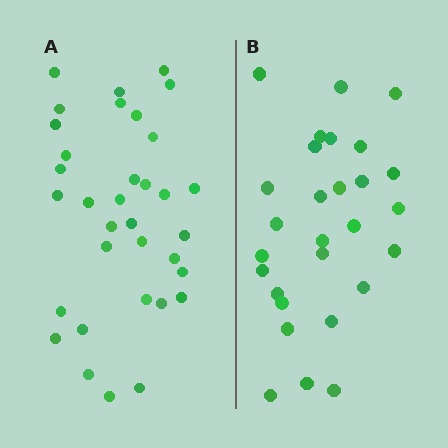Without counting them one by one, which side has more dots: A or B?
Region A (the left region) has more dots.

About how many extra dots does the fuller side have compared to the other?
Region A has about 6 more dots than region B.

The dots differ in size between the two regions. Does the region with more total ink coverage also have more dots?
No. Region B has more total ink coverage because its dots are larger, but region A actually contains more individual dots. Total area can be misleading — the number of items is what matters here.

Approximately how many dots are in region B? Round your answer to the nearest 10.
About 30 dots. (The exact count is 28, which rounds to 30.)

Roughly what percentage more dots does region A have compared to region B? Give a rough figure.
About 20% more.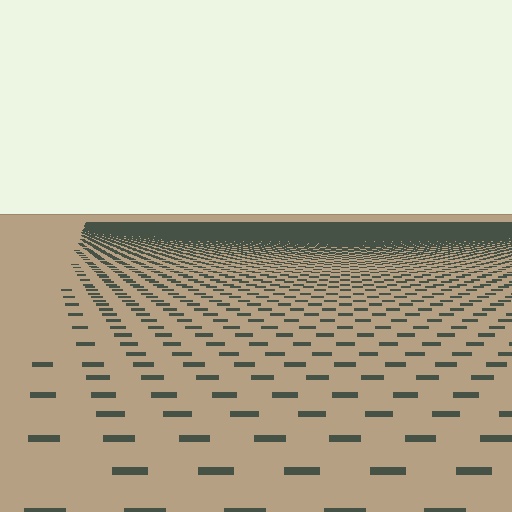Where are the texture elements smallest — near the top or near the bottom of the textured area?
Near the top.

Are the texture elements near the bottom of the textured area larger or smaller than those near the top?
Larger. Near the bottom, elements are closer to the viewer and appear at a bigger on-screen size.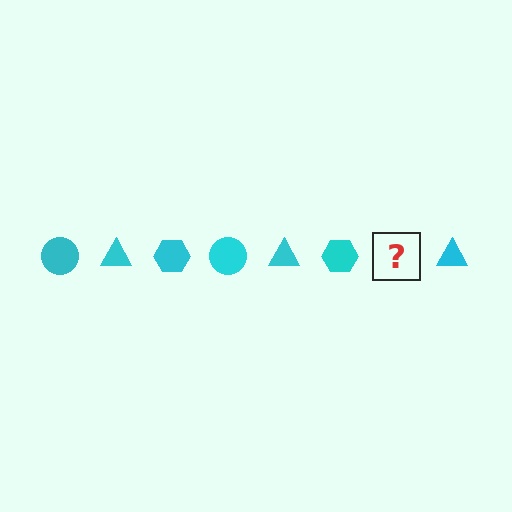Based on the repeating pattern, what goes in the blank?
The blank should be a cyan circle.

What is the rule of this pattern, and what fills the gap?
The rule is that the pattern cycles through circle, triangle, hexagon shapes in cyan. The gap should be filled with a cyan circle.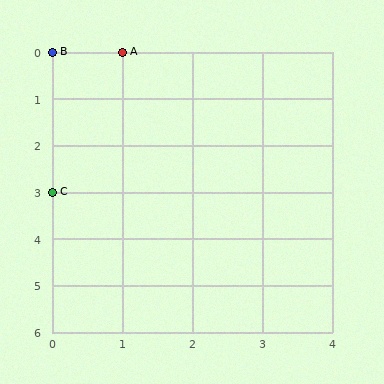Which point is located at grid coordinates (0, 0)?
Point B is at (0, 0).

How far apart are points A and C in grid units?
Points A and C are 1 column and 3 rows apart (about 3.2 grid units diagonally).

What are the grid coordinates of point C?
Point C is at grid coordinates (0, 3).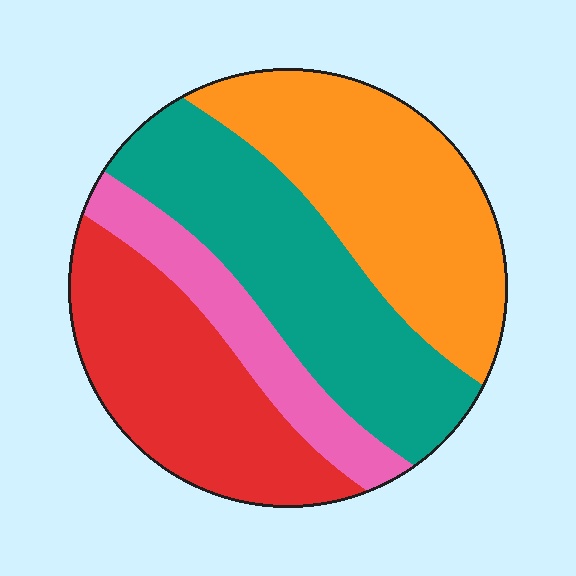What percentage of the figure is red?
Red takes up about one quarter (1/4) of the figure.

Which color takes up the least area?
Pink, at roughly 15%.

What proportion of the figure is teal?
Teal covers about 30% of the figure.